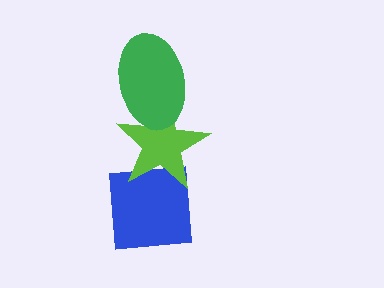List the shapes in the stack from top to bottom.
From top to bottom: the green ellipse, the lime star, the blue square.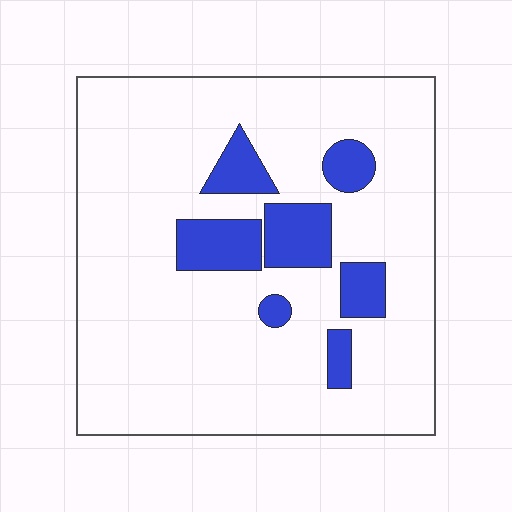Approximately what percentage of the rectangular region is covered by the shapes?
Approximately 15%.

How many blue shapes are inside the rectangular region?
7.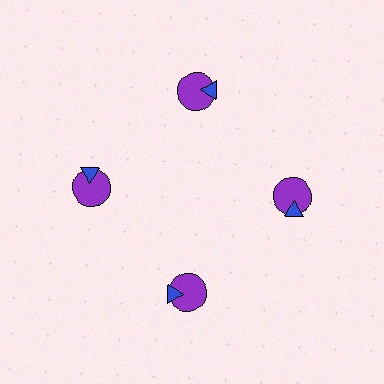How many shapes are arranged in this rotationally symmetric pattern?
There are 8 shapes, arranged in 4 groups of 2.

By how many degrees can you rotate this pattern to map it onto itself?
The pattern maps onto itself every 90 degrees of rotation.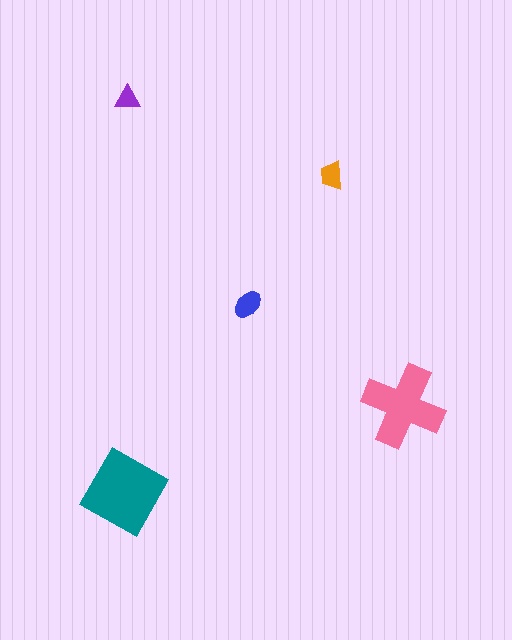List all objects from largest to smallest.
The teal diamond, the pink cross, the blue ellipse, the orange trapezoid, the purple triangle.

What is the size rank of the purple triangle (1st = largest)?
5th.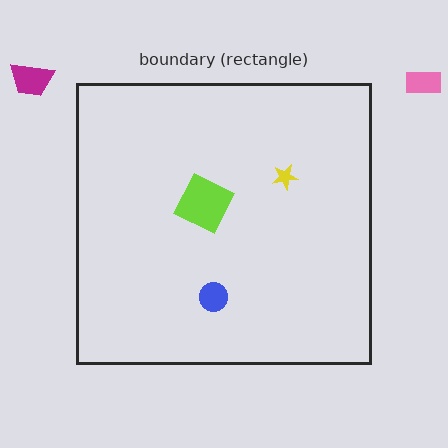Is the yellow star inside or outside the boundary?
Inside.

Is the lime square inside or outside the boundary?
Inside.